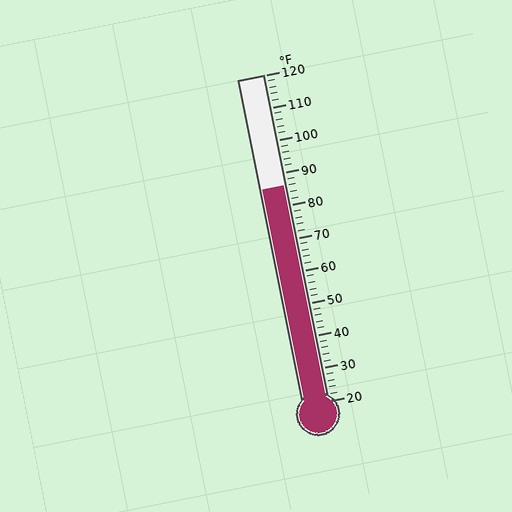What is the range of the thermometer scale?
The thermometer scale ranges from 20°F to 120°F.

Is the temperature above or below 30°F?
The temperature is above 30°F.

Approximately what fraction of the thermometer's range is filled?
The thermometer is filled to approximately 65% of its range.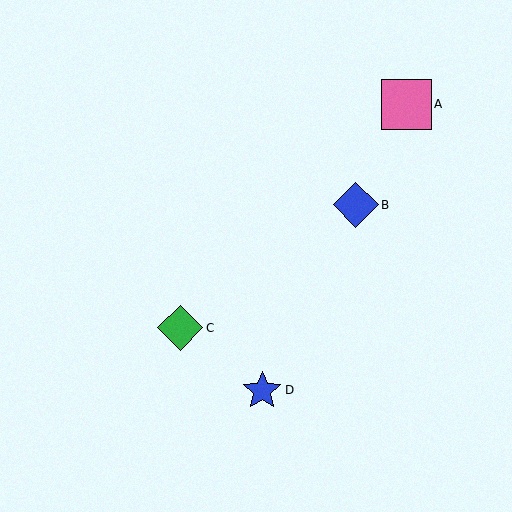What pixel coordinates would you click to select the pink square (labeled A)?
Click at (406, 104) to select the pink square A.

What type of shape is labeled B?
Shape B is a blue diamond.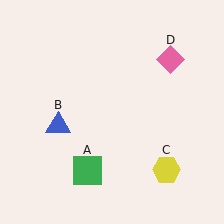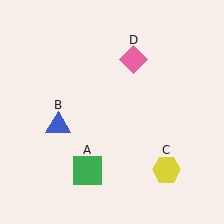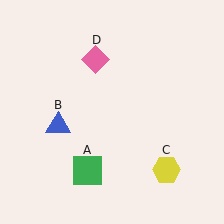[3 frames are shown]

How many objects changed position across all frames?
1 object changed position: pink diamond (object D).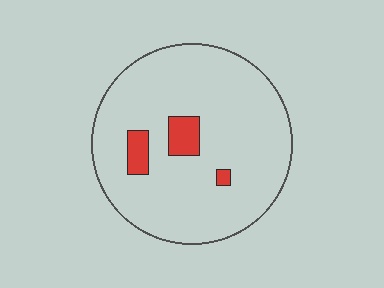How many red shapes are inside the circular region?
3.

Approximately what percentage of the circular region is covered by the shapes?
Approximately 10%.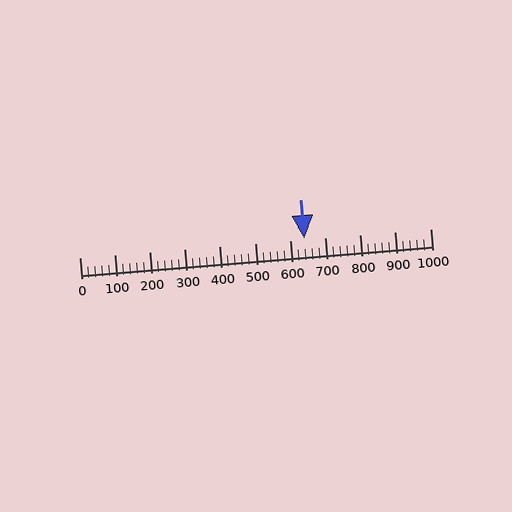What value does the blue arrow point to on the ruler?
The blue arrow points to approximately 640.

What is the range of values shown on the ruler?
The ruler shows values from 0 to 1000.